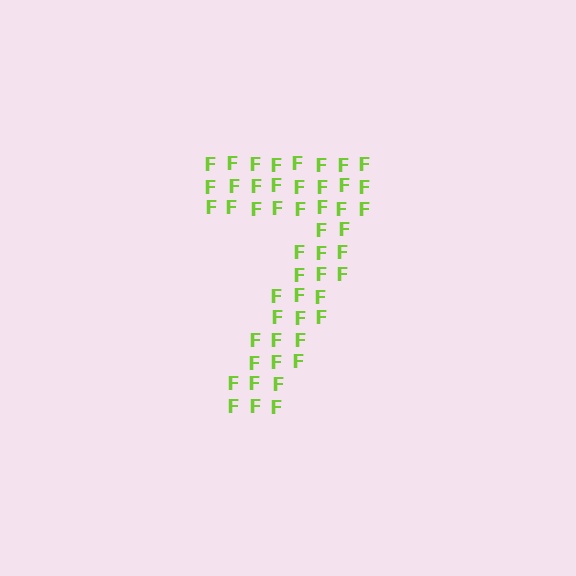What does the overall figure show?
The overall figure shows the digit 7.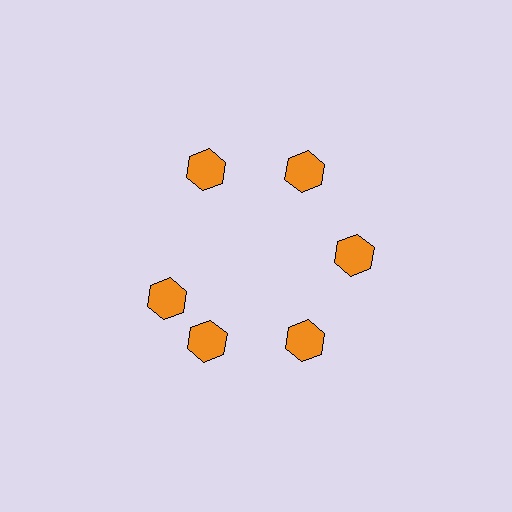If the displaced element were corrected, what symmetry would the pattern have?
It would have 6-fold rotational symmetry — the pattern would map onto itself every 60 degrees.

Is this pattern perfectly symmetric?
No. The 6 orange hexagons are arranged in a ring, but one element near the 9 o'clock position is rotated out of alignment along the ring, breaking the 6-fold rotational symmetry.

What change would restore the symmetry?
The symmetry would be restored by rotating it back into even spacing with its neighbors so that all 6 hexagons sit at equal angles and equal distance from the center.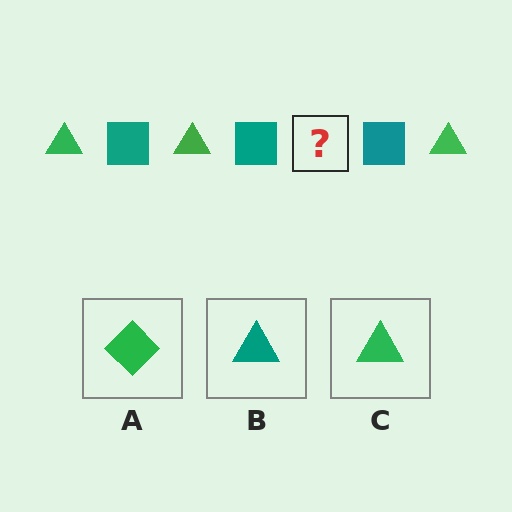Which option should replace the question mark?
Option C.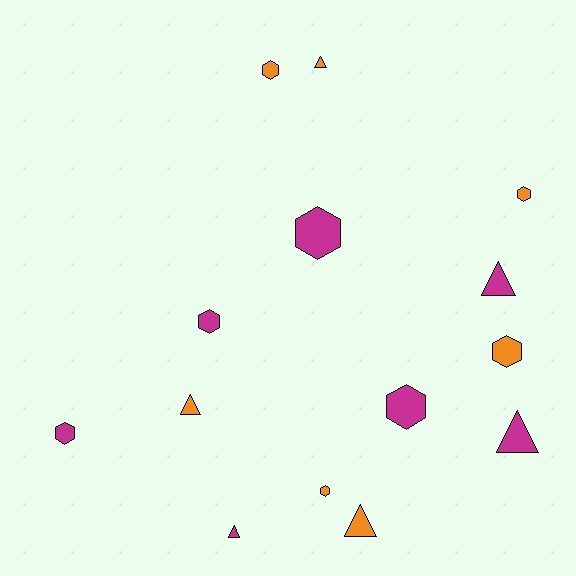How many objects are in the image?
There are 14 objects.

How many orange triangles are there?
There are 3 orange triangles.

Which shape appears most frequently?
Hexagon, with 8 objects.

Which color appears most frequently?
Orange, with 7 objects.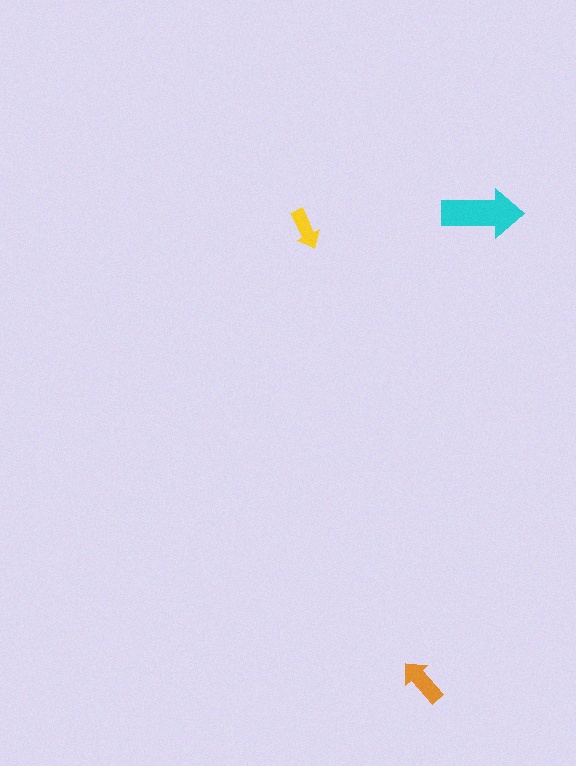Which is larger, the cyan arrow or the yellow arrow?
The cyan one.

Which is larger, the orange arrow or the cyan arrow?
The cyan one.